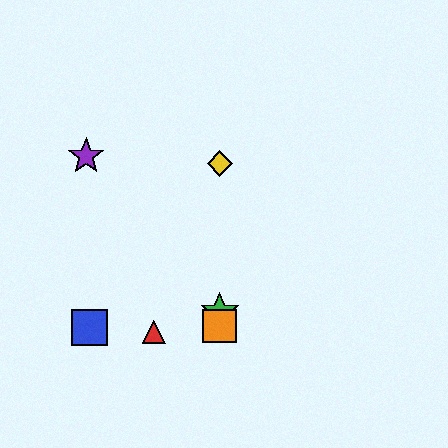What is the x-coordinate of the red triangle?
The red triangle is at x≈154.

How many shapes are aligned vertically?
3 shapes (the green star, the yellow diamond, the orange square) are aligned vertically.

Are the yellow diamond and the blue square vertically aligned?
No, the yellow diamond is at x≈220 and the blue square is at x≈89.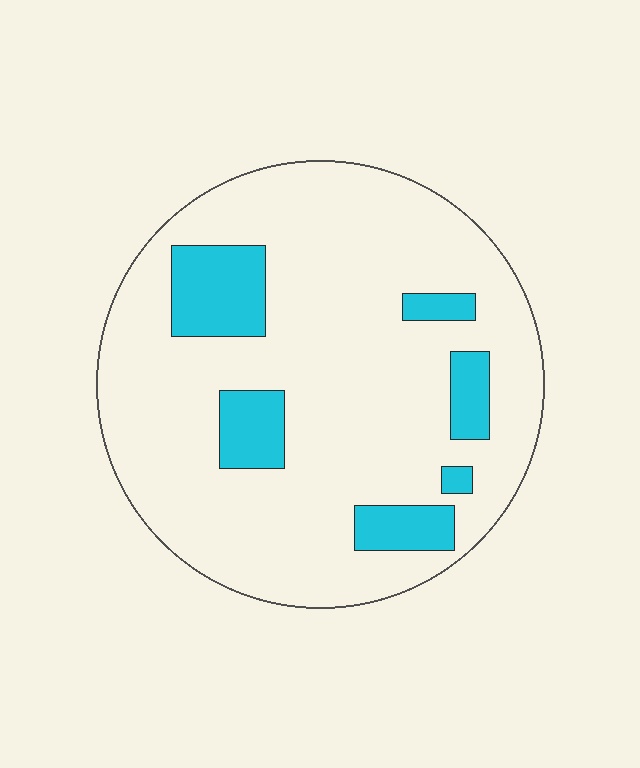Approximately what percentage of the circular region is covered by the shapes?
Approximately 15%.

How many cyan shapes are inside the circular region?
6.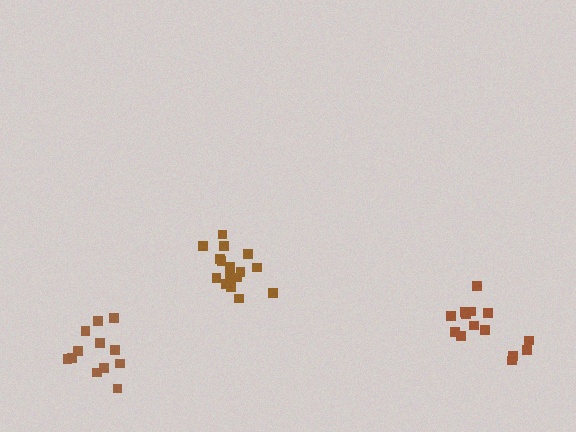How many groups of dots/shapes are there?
There are 3 groups.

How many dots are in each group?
Group 1: 14 dots, Group 2: 17 dots, Group 3: 12 dots (43 total).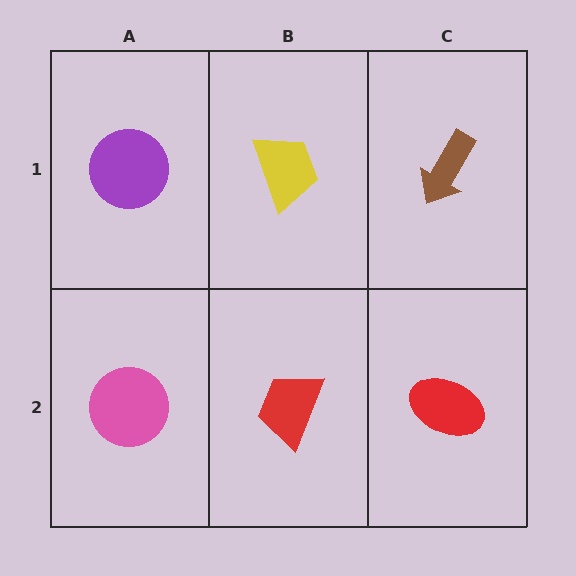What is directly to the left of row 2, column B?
A pink circle.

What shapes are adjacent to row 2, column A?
A purple circle (row 1, column A), a red trapezoid (row 2, column B).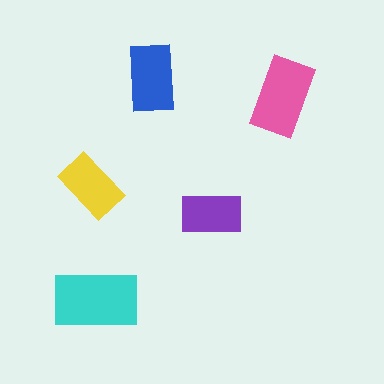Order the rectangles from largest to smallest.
the cyan one, the pink one, the blue one, the yellow one, the purple one.